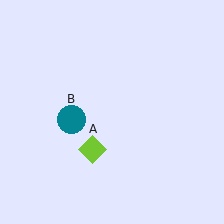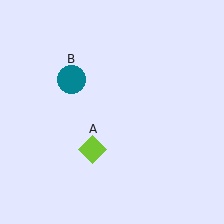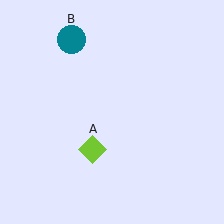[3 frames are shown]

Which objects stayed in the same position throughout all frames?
Lime diamond (object A) remained stationary.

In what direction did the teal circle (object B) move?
The teal circle (object B) moved up.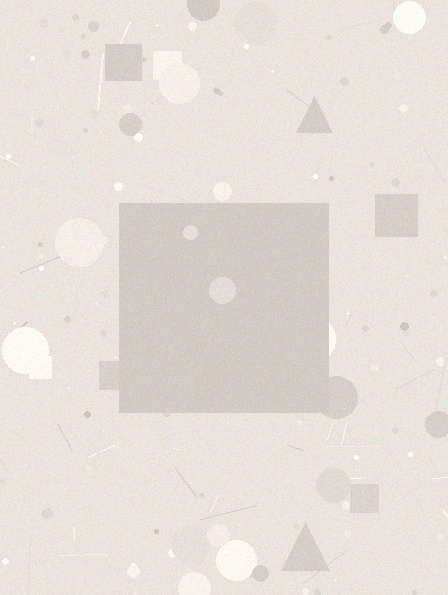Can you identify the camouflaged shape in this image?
The camouflaged shape is a square.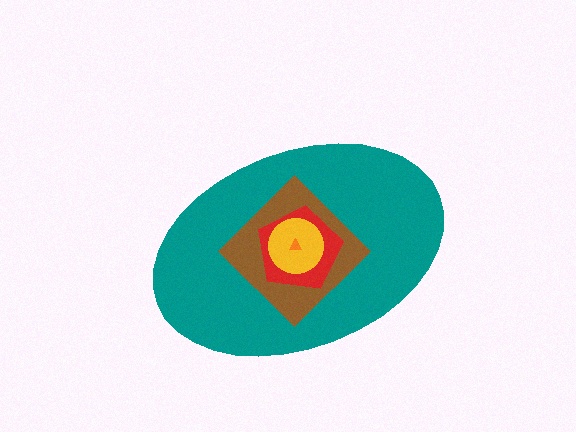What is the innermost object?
The orange triangle.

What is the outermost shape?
The teal ellipse.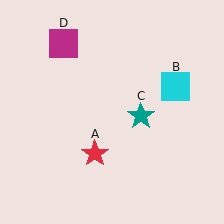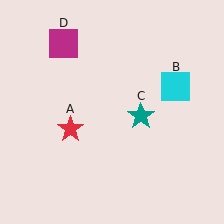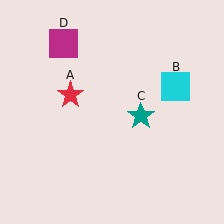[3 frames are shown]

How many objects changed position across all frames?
1 object changed position: red star (object A).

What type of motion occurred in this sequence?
The red star (object A) rotated clockwise around the center of the scene.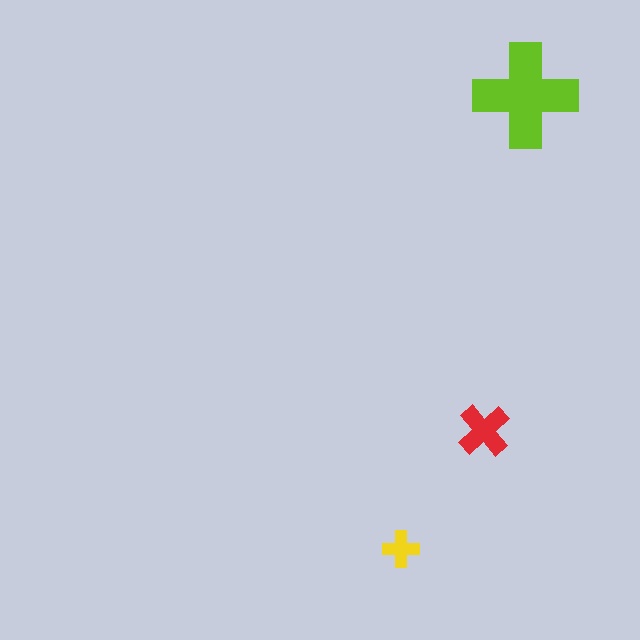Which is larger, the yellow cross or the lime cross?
The lime one.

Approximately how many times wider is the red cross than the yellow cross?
About 1.5 times wider.